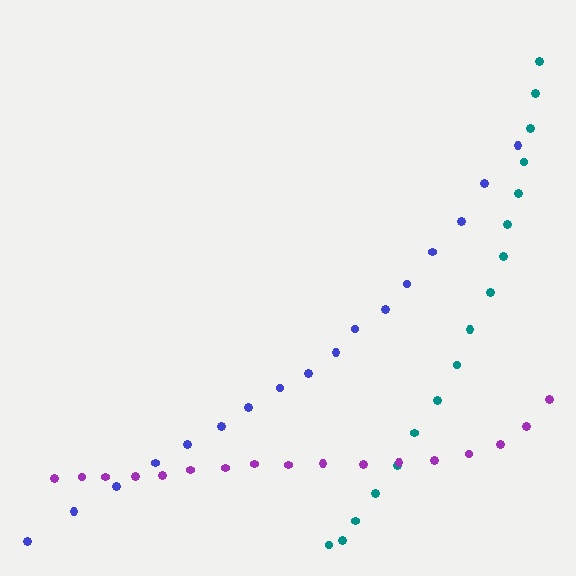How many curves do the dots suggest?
There are 3 distinct paths.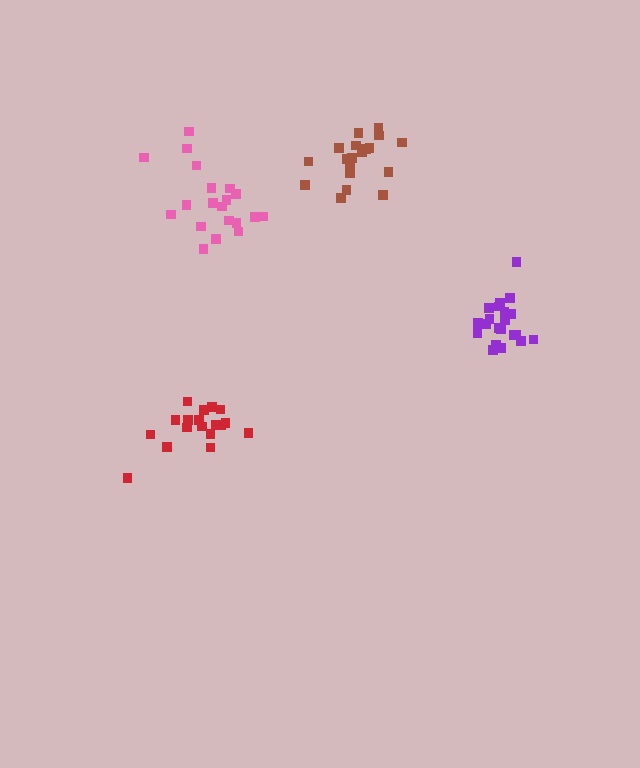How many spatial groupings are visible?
There are 4 spatial groupings.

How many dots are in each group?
Group 1: 21 dots, Group 2: 20 dots, Group 3: 18 dots, Group 4: 19 dots (78 total).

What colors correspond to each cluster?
The clusters are colored: purple, pink, red, brown.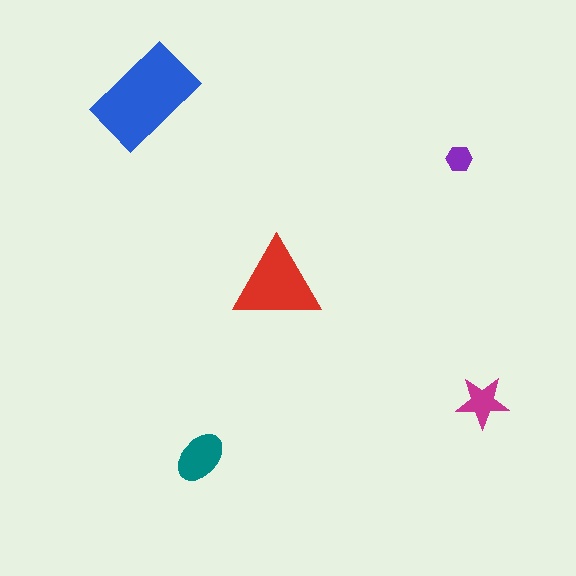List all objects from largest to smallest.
The blue rectangle, the red triangle, the teal ellipse, the magenta star, the purple hexagon.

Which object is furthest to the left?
The blue rectangle is leftmost.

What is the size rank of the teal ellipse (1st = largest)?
3rd.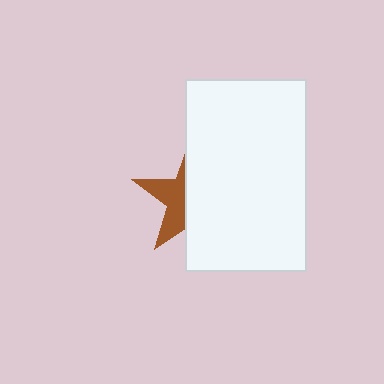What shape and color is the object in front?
The object in front is a white rectangle.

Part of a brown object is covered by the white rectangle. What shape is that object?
It is a star.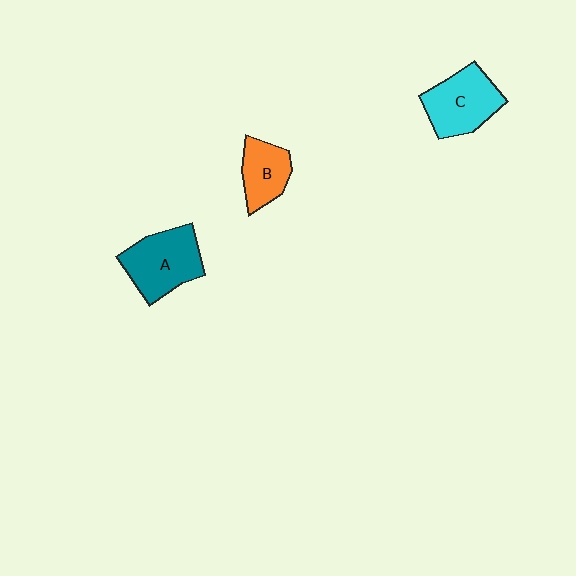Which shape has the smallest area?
Shape B (orange).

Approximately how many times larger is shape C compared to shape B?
Approximately 1.4 times.